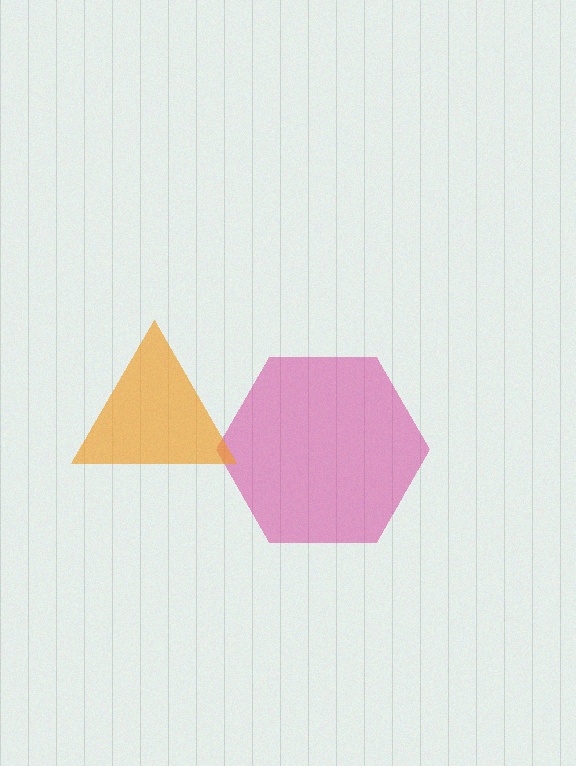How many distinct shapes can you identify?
There are 2 distinct shapes: a magenta hexagon, an orange triangle.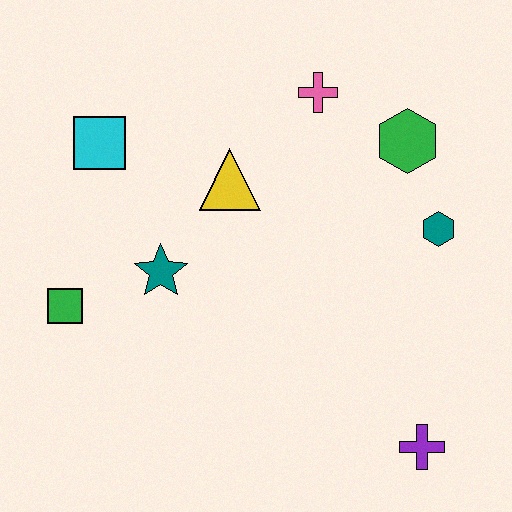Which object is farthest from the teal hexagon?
The green square is farthest from the teal hexagon.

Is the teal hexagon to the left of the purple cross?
No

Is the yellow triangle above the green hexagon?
No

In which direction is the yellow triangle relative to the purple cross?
The yellow triangle is above the purple cross.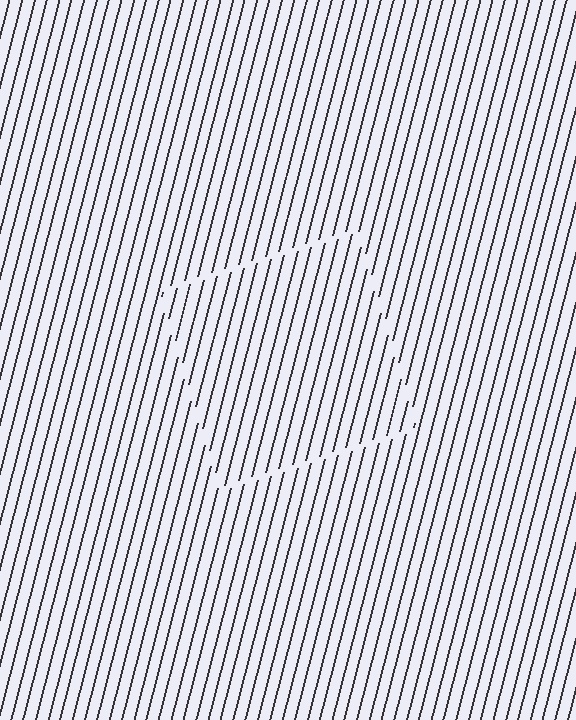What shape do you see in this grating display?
An illusory square. The interior of the shape contains the same grating, shifted by half a period — the contour is defined by the phase discontinuity where line-ends from the inner and outer gratings abut.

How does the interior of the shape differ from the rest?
The interior of the shape contains the same grating, shifted by half a period — the contour is defined by the phase discontinuity where line-ends from the inner and outer gratings abut.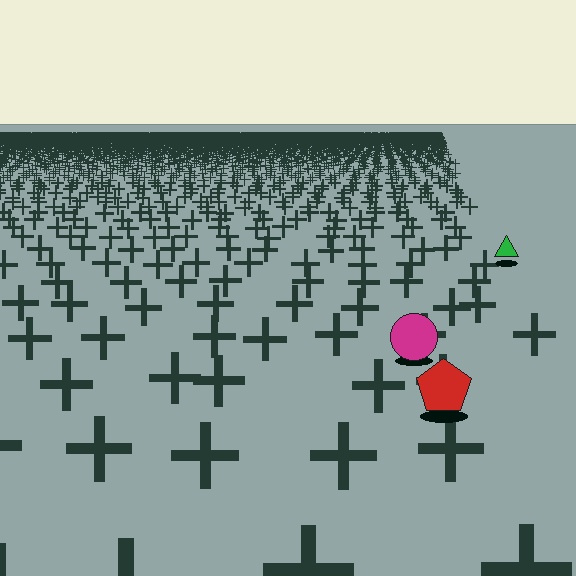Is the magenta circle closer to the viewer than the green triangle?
Yes. The magenta circle is closer — you can tell from the texture gradient: the ground texture is coarser near it.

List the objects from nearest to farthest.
From nearest to farthest: the red pentagon, the magenta circle, the green triangle.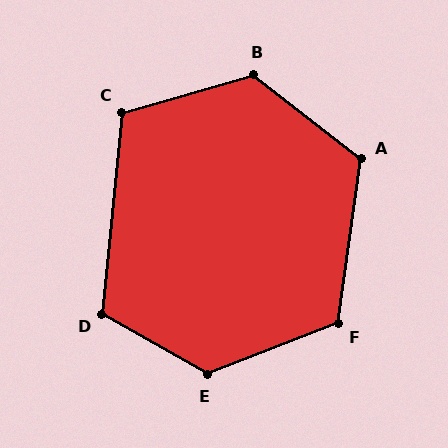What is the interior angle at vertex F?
Approximately 119 degrees (obtuse).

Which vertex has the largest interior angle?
E, at approximately 129 degrees.